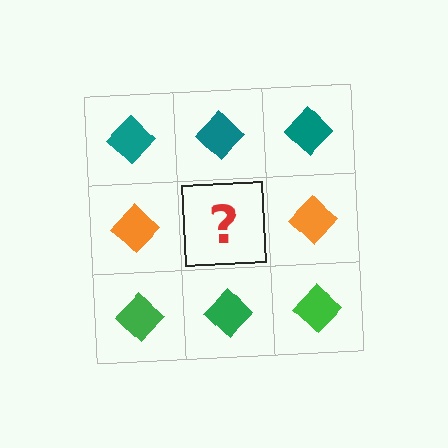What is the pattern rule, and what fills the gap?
The rule is that each row has a consistent color. The gap should be filled with an orange diamond.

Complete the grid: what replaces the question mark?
The question mark should be replaced with an orange diamond.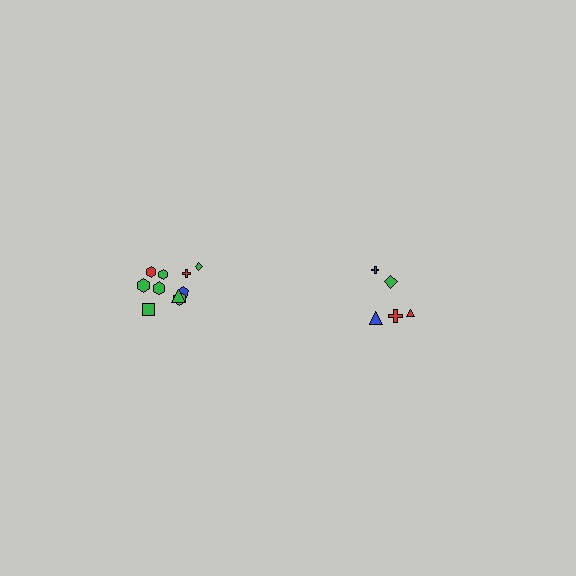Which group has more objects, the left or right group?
The left group.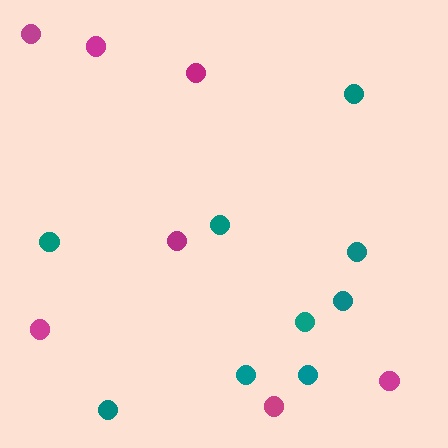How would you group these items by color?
There are 2 groups: one group of teal circles (9) and one group of magenta circles (7).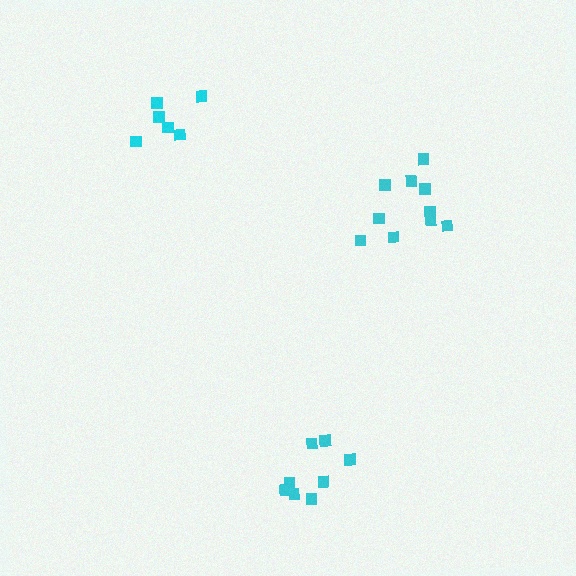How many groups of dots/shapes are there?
There are 3 groups.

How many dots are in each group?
Group 1: 6 dots, Group 2: 8 dots, Group 3: 10 dots (24 total).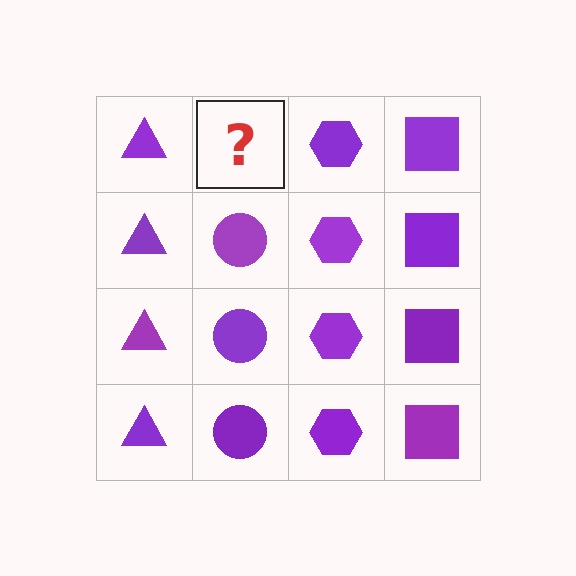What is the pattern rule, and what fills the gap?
The rule is that each column has a consistent shape. The gap should be filled with a purple circle.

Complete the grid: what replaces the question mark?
The question mark should be replaced with a purple circle.